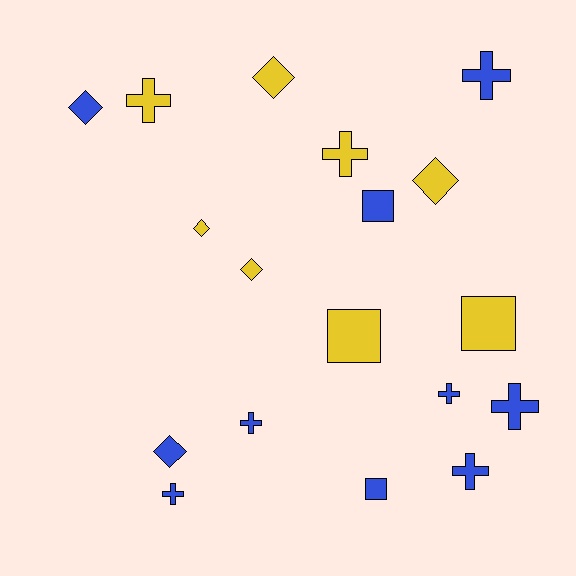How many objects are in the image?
There are 18 objects.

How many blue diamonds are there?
There are 2 blue diamonds.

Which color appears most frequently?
Blue, with 10 objects.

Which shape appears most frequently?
Cross, with 8 objects.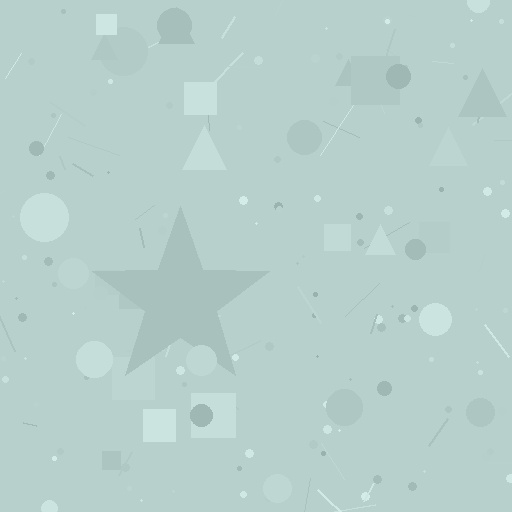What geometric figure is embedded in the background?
A star is embedded in the background.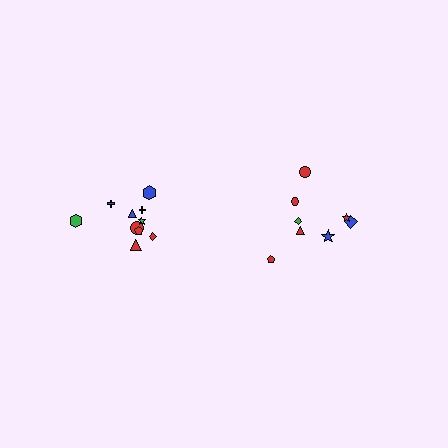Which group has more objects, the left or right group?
The left group.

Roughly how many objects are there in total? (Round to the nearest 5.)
Roughly 20 objects in total.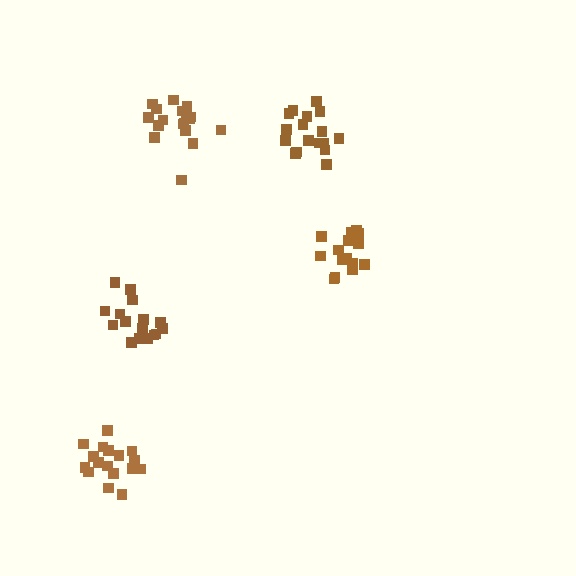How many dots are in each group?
Group 1: 16 dots, Group 2: 15 dots, Group 3: 17 dots, Group 4: 18 dots, Group 5: 17 dots (83 total).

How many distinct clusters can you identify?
There are 5 distinct clusters.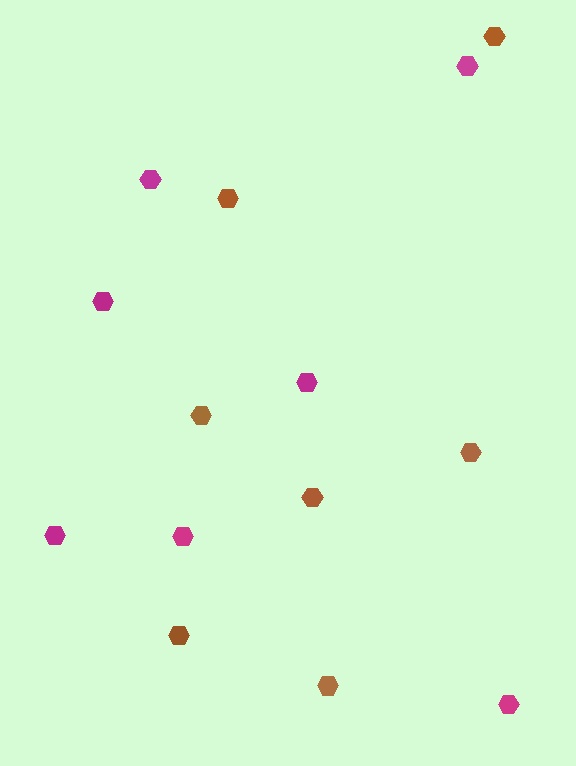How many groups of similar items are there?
There are 2 groups: one group of brown hexagons (7) and one group of magenta hexagons (7).